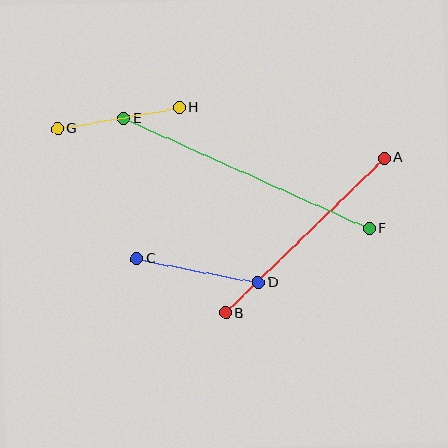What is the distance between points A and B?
The distance is approximately 221 pixels.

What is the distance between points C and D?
The distance is approximately 124 pixels.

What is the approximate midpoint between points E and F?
The midpoint is at approximately (247, 173) pixels.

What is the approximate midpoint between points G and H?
The midpoint is at approximately (118, 118) pixels.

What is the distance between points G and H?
The distance is approximately 123 pixels.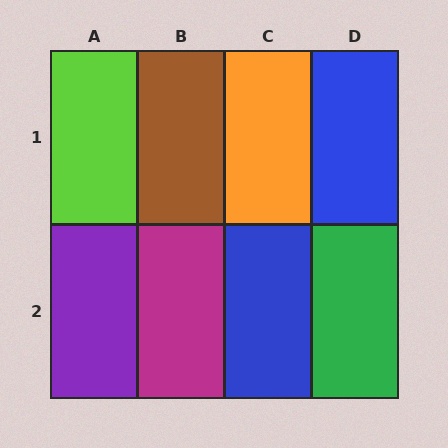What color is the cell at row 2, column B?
Magenta.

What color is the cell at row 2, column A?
Purple.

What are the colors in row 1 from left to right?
Lime, brown, orange, blue.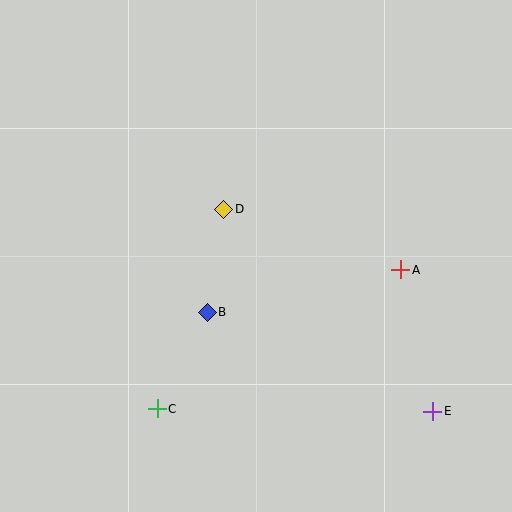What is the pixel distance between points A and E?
The distance between A and E is 145 pixels.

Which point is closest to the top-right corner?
Point A is closest to the top-right corner.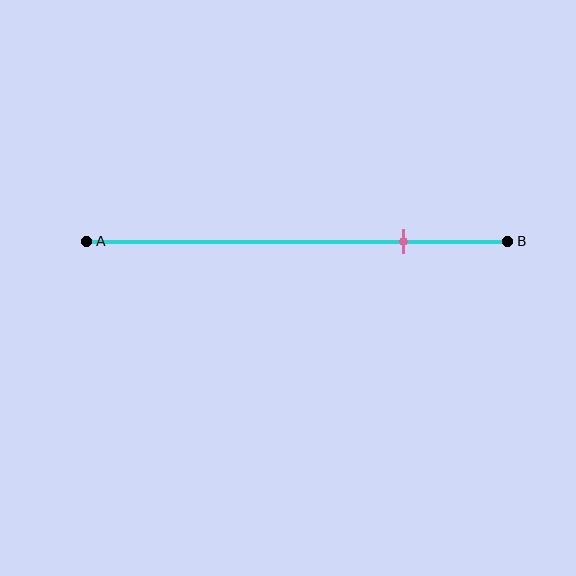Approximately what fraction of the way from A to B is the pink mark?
The pink mark is approximately 75% of the way from A to B.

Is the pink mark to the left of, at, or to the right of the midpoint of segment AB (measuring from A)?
The pink mark is to the right of the midpoint of segment AB.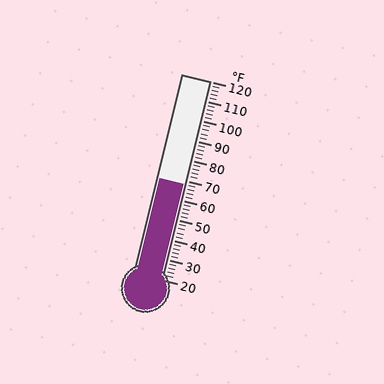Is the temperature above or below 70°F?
The temperature is below 70°F.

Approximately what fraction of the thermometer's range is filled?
The thermometer is filled to approximately 50% of its range.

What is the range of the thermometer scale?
The thermometer scale ranges from 20°F to 120°F.